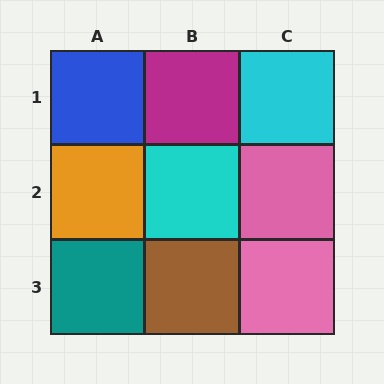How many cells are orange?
1 cell is orange.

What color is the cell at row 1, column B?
Magenta.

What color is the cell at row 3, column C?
Pink.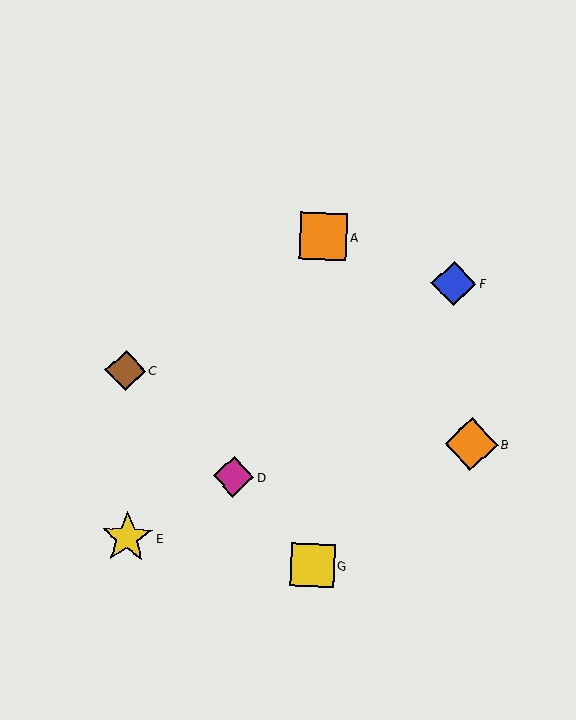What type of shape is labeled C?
Shape C is a brown diamond.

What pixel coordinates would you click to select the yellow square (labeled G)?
Click at (313, 565) to select the yellow square G.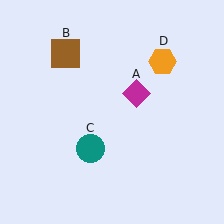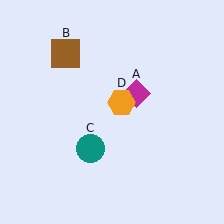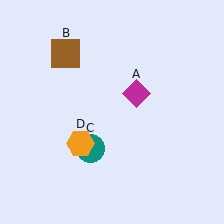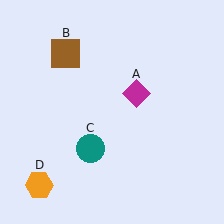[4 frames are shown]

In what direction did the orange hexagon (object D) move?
The orange hexagon (object D) moved down and to the left.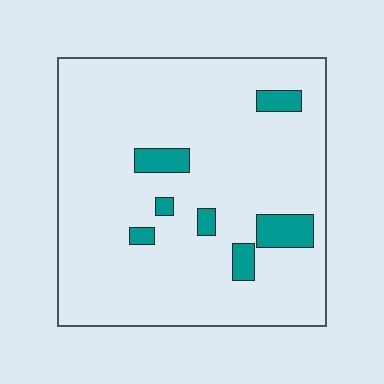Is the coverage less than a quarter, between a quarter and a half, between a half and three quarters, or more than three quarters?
Less than a quarter.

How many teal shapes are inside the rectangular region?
7.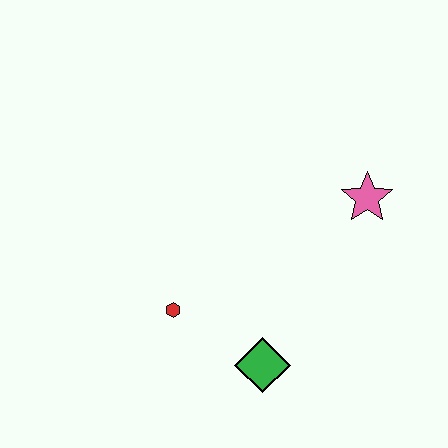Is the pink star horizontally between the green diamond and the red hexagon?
No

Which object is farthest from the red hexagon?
The pink star is farthest from the red hexagon.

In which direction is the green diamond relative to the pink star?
The green diamond is below the pink star.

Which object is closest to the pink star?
The green diamond is closest to the pink star.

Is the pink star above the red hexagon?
Yes